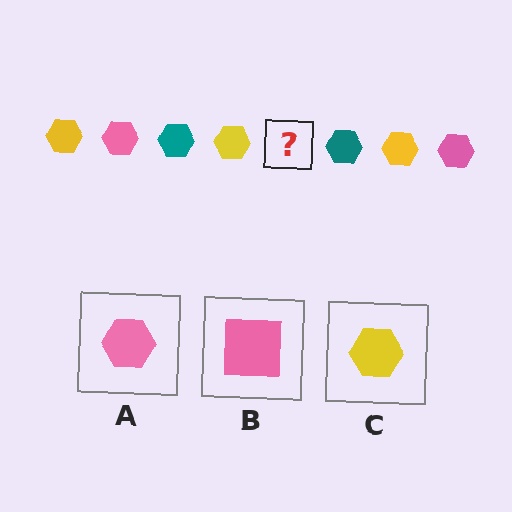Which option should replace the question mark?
Option A.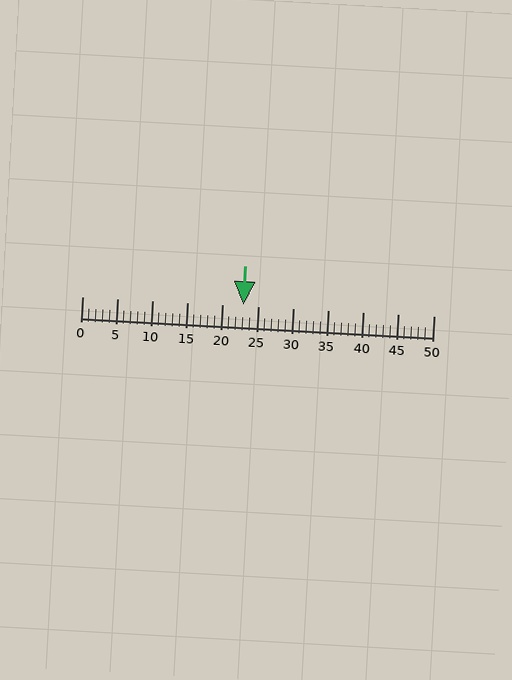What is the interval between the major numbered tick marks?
The major tick marks are spaced 5 units apart.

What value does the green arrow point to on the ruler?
The green arrow points to approximately 23.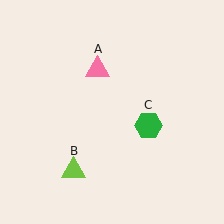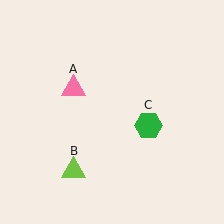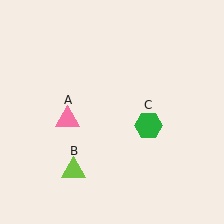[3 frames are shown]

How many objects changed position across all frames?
1 object changed position: pink triangle (object A).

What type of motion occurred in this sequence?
The pink triangle (object A) rotated counterclockwise around the center of the scene.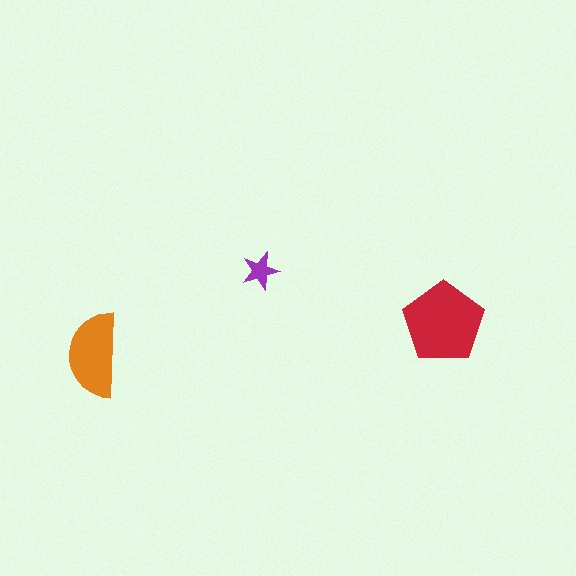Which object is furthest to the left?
The orange semicircle is leftmost.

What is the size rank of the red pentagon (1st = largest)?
1st.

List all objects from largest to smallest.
The red pentagon, the orange semicircle, the purple star.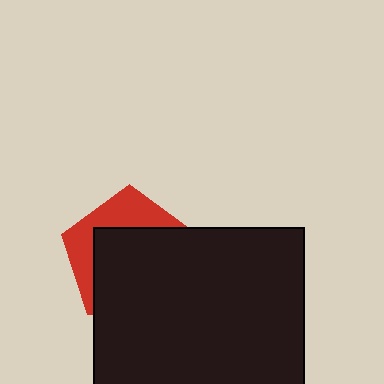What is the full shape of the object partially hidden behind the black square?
The partially hidden object is a red pentagon.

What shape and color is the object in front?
The object in front is a black square.